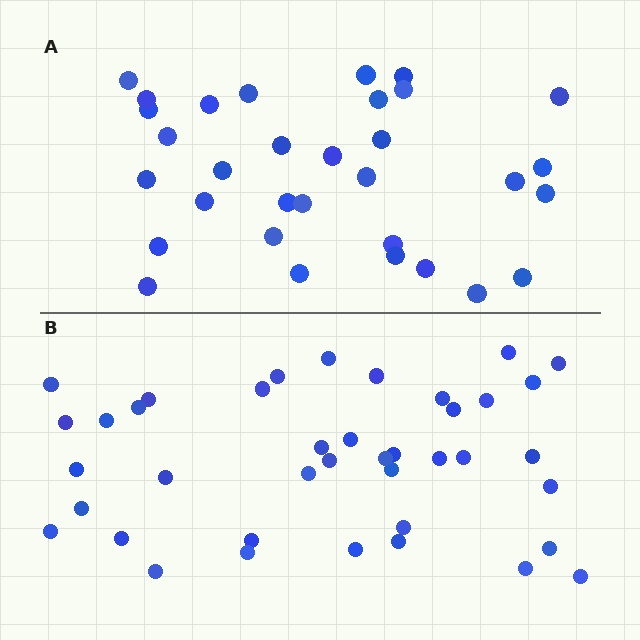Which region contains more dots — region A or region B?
Region B (the bottom region) has more dots.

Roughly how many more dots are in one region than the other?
Region B has roughly 8 or so more dots than region A.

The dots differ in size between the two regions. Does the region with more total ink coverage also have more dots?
No. Region A has more total ink coverage because its dots are larger, but region B actually contains more individual dots. Total area can be misleading — the number of items is what matters here.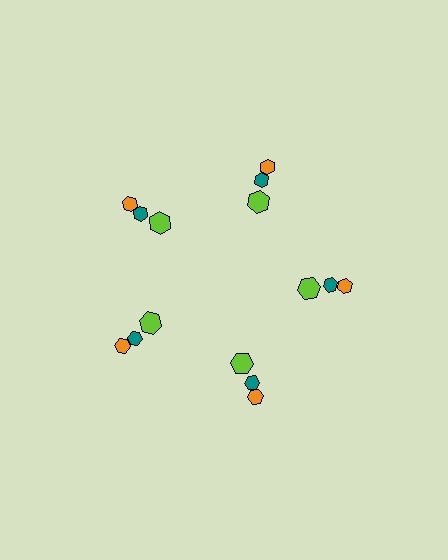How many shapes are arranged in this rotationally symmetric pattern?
There are 15 shapes, arranged in 5 groups of 3.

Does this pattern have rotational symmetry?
Yes, this pattern has 5-fold rotational symmetry. It looks the same after rotating 72 degrees around the center.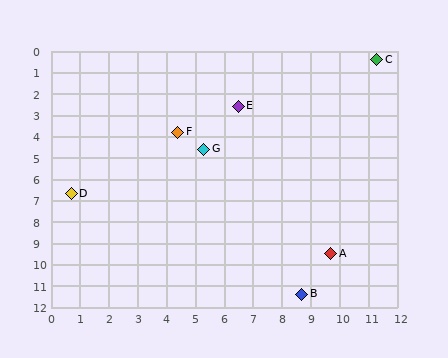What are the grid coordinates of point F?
Point F is at approximately (4.4, 3.8).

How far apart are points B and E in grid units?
Points B and E are about 9.1 grid units apart.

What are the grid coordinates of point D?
Point D is at approximately (0.7, 6.7).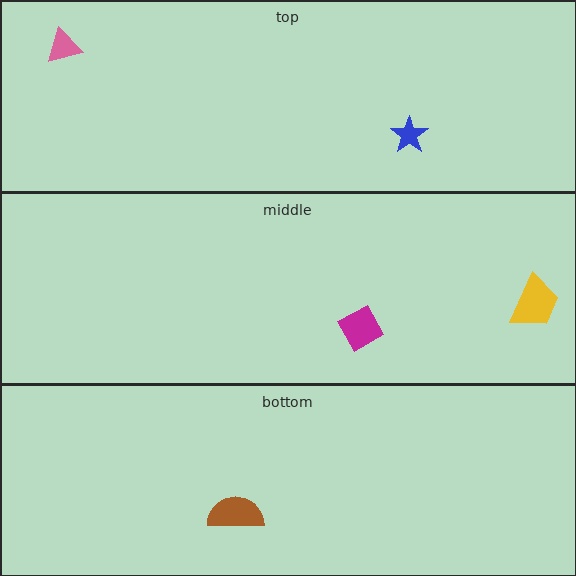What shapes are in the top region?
The blue star, the pink triangle.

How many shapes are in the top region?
2.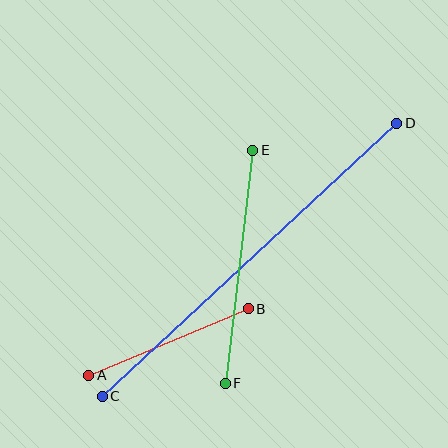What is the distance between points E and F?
The distance is approximately 234 pixels.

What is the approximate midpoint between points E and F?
The midpoint is at approximately (239, 267) pixels.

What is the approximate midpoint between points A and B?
The midpoint is at approximately (168, 342) pixels.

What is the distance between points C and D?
The distance is approximately 401 pixels.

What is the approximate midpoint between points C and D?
The midpoint is at approximately (249, 260) pixels.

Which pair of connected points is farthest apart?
Points C and D are farthest apart.